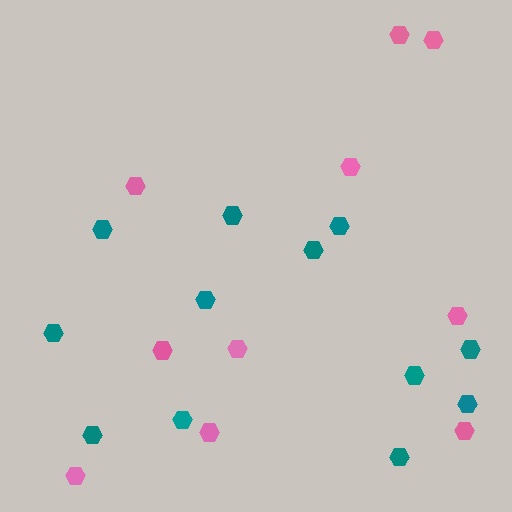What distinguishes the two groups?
There are 2 groups: one group of teal hexagons (12) and one group of pink hexagons (10).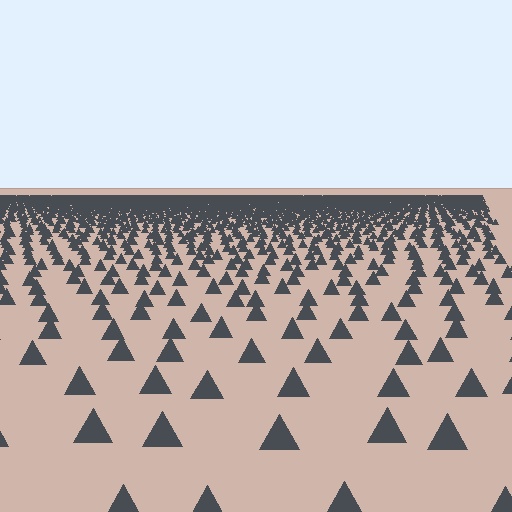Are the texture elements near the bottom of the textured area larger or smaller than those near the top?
Larger. Near the bottom, elements are closer to the viewer and appear at a bigger on-screen size.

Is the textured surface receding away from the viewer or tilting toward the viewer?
The surface is receding away from the viewer. Texture elements get smaller and denser toward the top.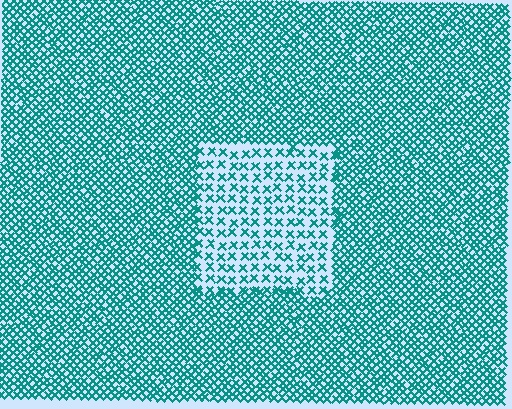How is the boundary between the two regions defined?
The boundary is defined by a change in element density (approximately 2.3x ratio). All elements are the same color, size, and shape.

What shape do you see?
I see a rectangle.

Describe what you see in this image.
The image contains small teal elements arranged at two different densities. A rectangle-shaped region is visible where the elements are less densely packed than the surrounding area.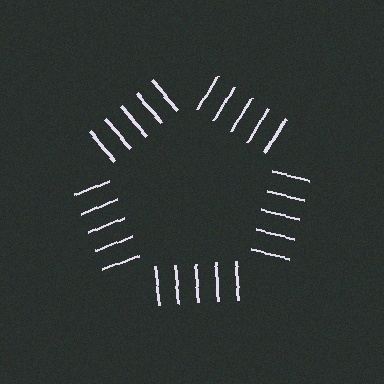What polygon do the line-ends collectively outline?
An illusory pentagon — the line segments terminate on its edges but no continuous stroke is drawn.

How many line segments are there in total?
25 — 5 along each of the 5 edges.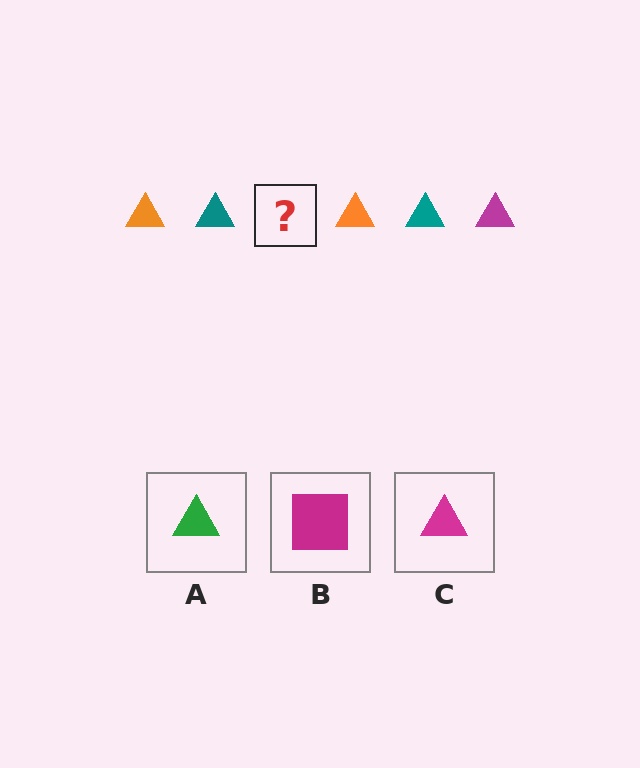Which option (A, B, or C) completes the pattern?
C.